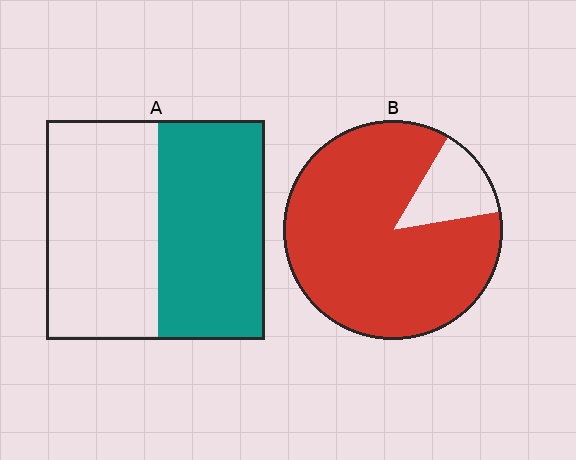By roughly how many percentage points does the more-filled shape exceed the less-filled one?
By roughly 35 percentage points (B over A).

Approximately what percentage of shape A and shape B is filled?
A is approximately 50% and B is approximately 85%.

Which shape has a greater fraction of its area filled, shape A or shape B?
Shape B.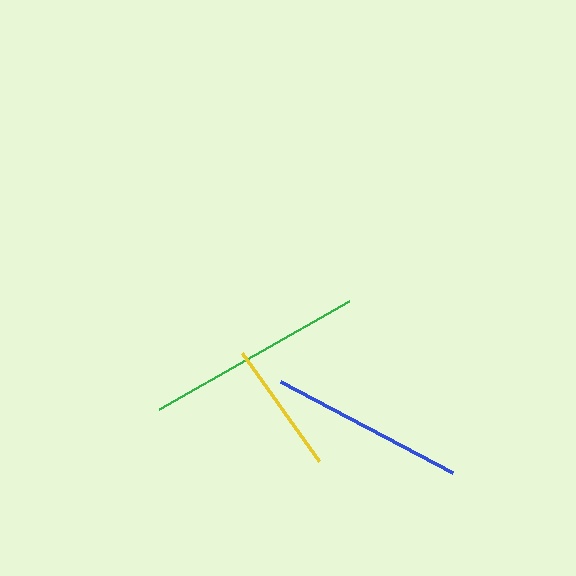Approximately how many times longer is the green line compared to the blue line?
The green line is approximately 1.1 times the length of the blue line.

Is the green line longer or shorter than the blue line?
The green line is longer than the blue line.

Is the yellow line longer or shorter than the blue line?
The blue line is longer than the yellow line.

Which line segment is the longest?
The green line is the longest at approximately 219 pixels.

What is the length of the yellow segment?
The yellow segment is approximately 133 pixels long.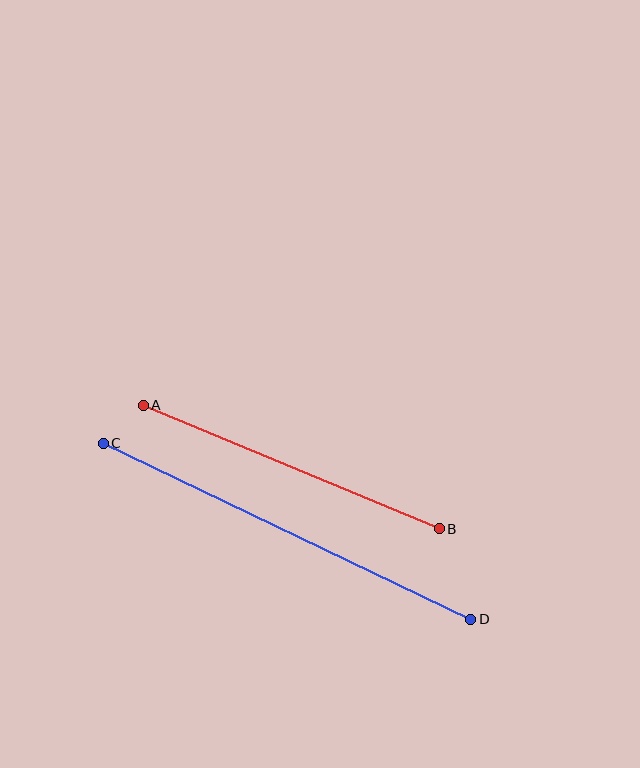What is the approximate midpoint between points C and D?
The midpoint is at approximately (287, 531) pixels.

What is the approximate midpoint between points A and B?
The midpoint is at approximately (291, 467) pixels.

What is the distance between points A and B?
The distance is approximately 321 pixels.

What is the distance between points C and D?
The distance is approximately 407 pixels.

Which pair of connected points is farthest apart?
Points C and D are farthest apart.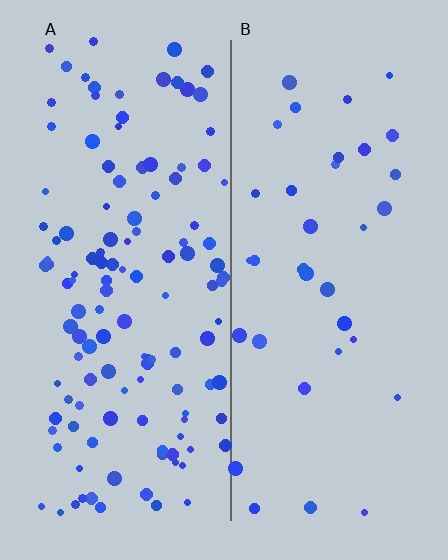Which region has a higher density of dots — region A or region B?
A (the left).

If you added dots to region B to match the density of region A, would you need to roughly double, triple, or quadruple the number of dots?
Approximately triple.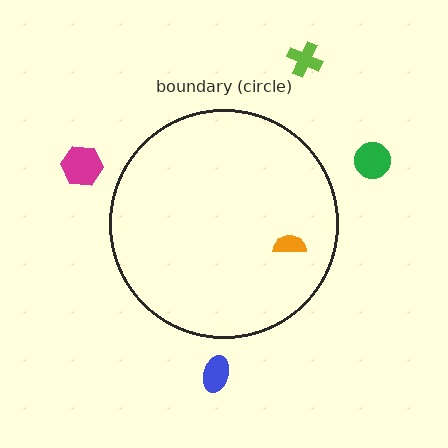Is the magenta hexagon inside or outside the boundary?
Outside.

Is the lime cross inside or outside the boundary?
Outside.